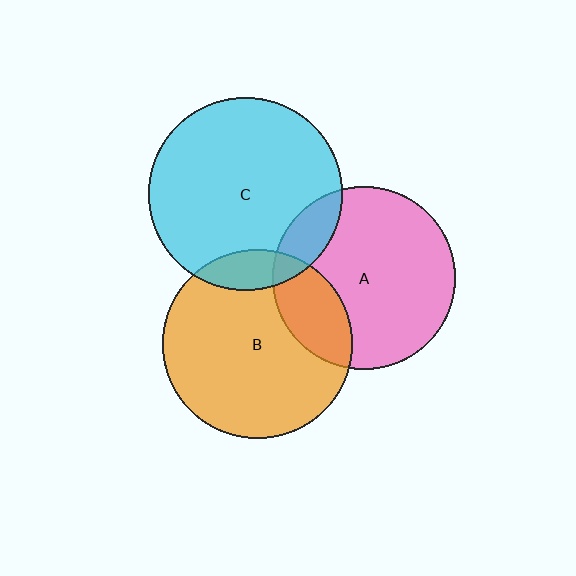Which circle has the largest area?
Circle C (cyan).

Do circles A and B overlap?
Yes.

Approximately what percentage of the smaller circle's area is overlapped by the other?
Approximately 20%.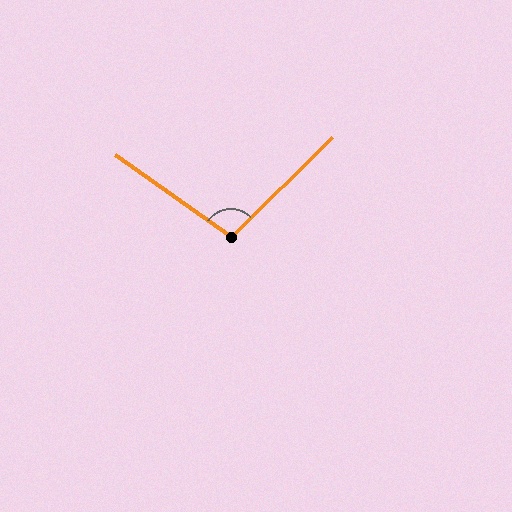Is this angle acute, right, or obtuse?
It is obtuse.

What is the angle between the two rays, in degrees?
Approximately 100 degrees.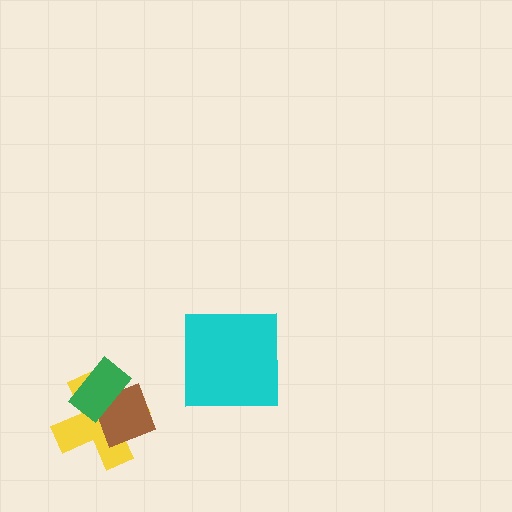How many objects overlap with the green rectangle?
2 objects overlap with the green rectangle.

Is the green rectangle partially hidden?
No, no other shape covers it.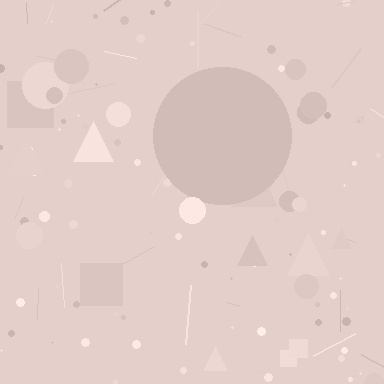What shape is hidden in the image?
A circle is hidden in the image.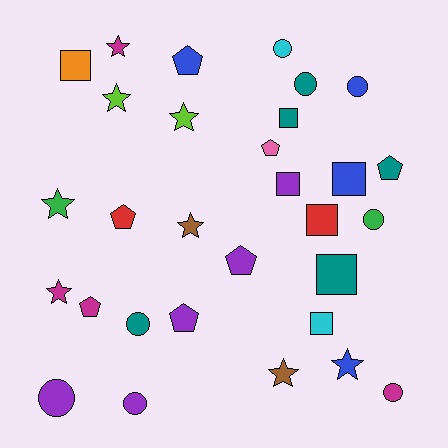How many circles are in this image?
There are 8 circles.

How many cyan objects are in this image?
There are 2 cyan objects.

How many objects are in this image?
There are 30 objects.